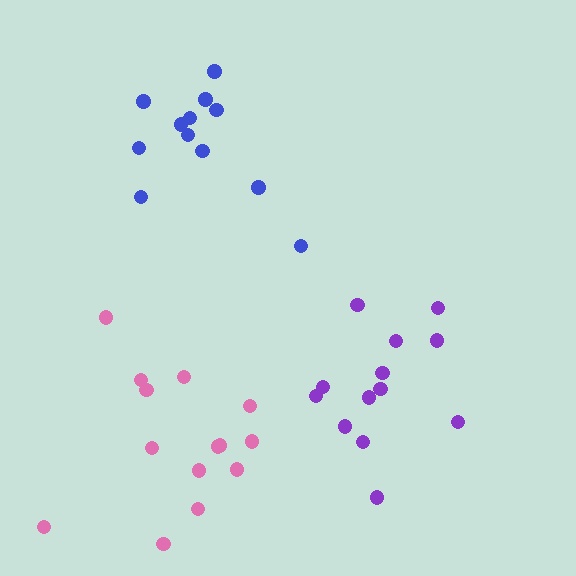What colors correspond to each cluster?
The clusters are colored: pink, purple, blue.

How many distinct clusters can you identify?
There are 3 distinct clusters.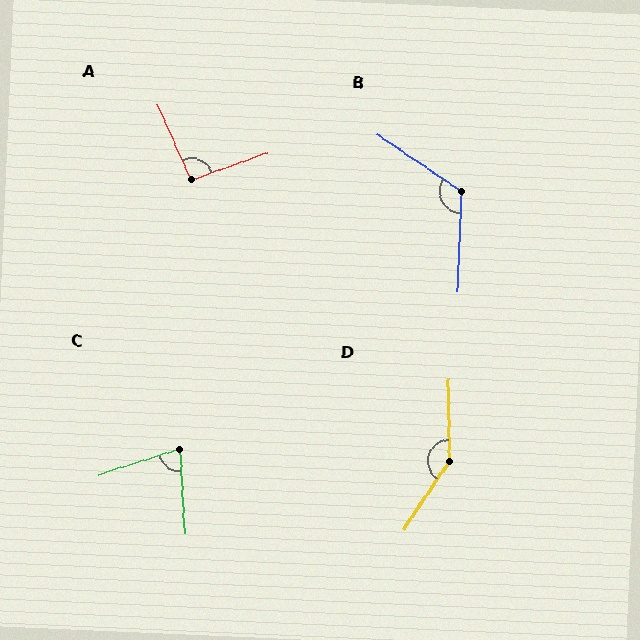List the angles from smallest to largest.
C (76°), A (94°), B (122°), D (145°).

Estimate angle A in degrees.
Approximately 94 degrees.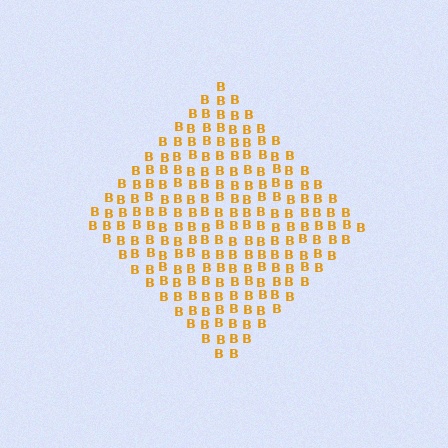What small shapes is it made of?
It is made of small letter B's.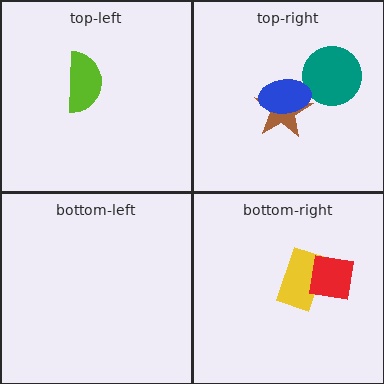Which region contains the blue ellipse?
The top-right region.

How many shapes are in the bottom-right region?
2.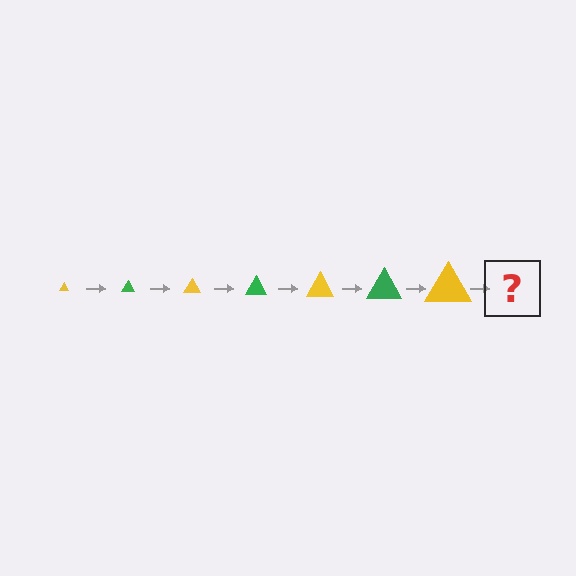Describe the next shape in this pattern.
It should be a green triangle, larger than the previous one.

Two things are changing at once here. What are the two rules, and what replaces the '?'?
The two rules are that the triangle grows larger each step and the color cycles through yellow and green. The '?' should be a green triangle, larger than the previous one.